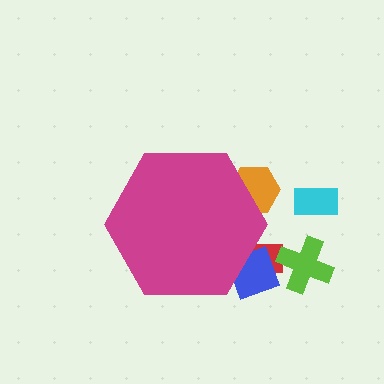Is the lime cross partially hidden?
No, the lime cross is fully visible.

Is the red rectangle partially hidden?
Yes, the red rectangle is partially hidden behind the magenta hexagon.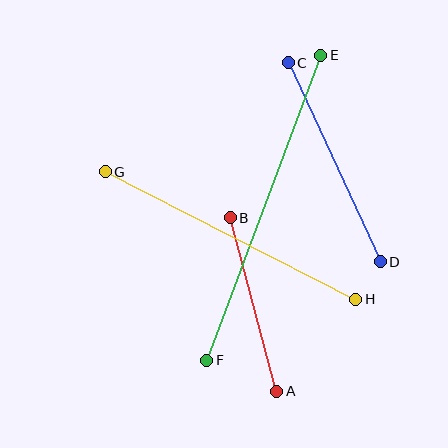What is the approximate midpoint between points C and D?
The midpoint is at approximately (334, 162) pixels.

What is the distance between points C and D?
The distance is approximately 219 pixels.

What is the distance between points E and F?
The distance is approximately 326 pixels.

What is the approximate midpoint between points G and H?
The midpoint is at approximately (231, 235) pixels.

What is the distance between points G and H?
The distance is approximately 281 pixels.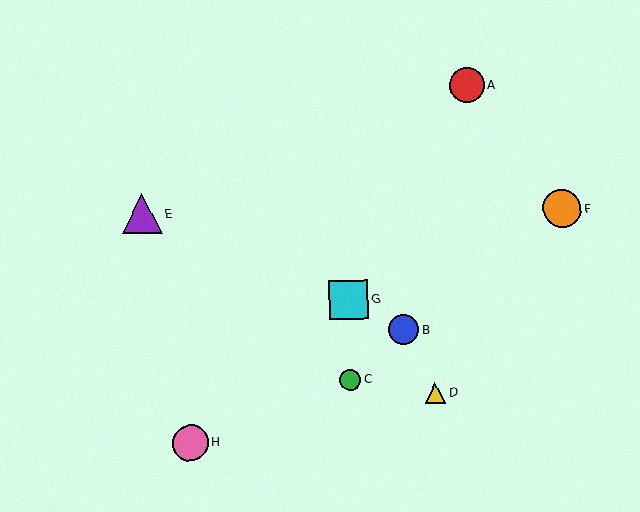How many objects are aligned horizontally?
2 objects (E, F) are aligned horizontally.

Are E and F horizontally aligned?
Yes, both are at y≈214.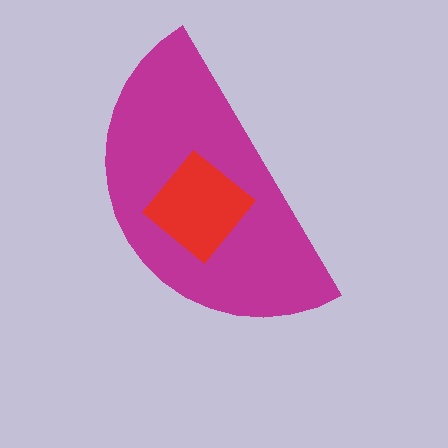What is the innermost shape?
The red diamond.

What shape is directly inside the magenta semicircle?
The red diamond.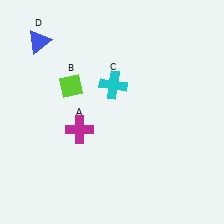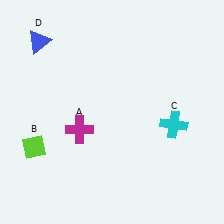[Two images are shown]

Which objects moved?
The objects that moved are: the lime diamond (B), the cyan cross (C).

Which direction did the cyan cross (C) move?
The cyan cross (C) moved right.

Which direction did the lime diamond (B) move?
The lime diamond (B) moved down.